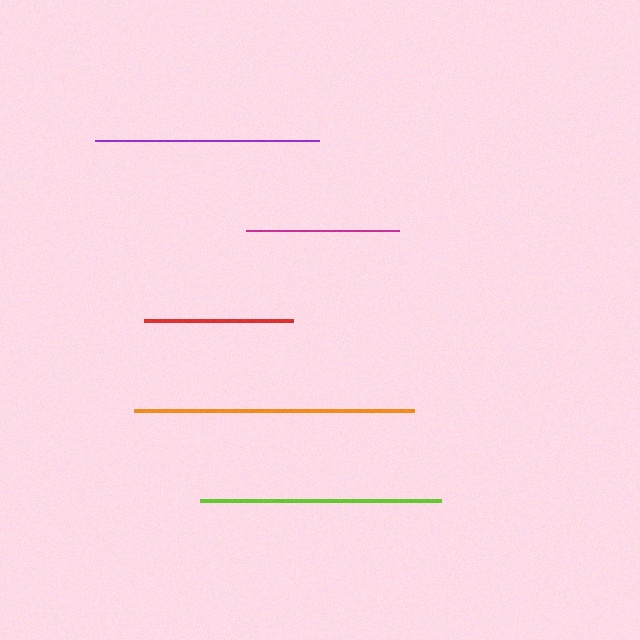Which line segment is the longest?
The orange line is the longest at approximately 280 pixels.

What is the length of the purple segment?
The purple segment is approximately 224 pixels long.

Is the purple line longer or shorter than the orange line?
The orange line is longer than the purple line.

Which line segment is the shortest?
The red line is the shortest at approximately 150 pixels.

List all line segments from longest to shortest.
From longest to shortest: orange, lime, purple, magenta, red.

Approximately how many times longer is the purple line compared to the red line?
The purple line is approximately 1.5 times the length of the red line.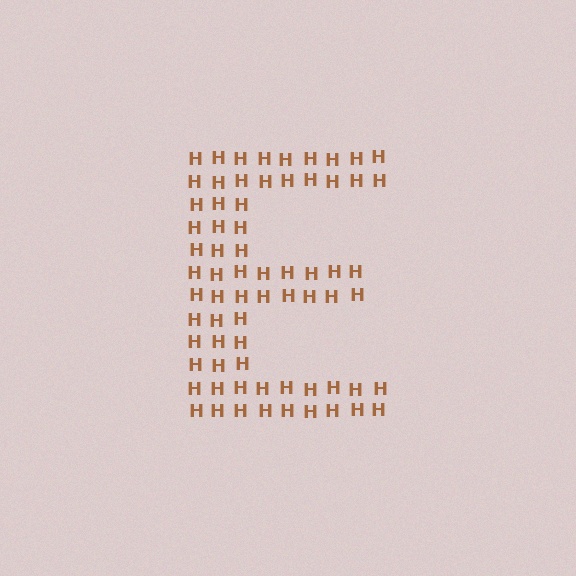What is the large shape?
The large shape is the letter E.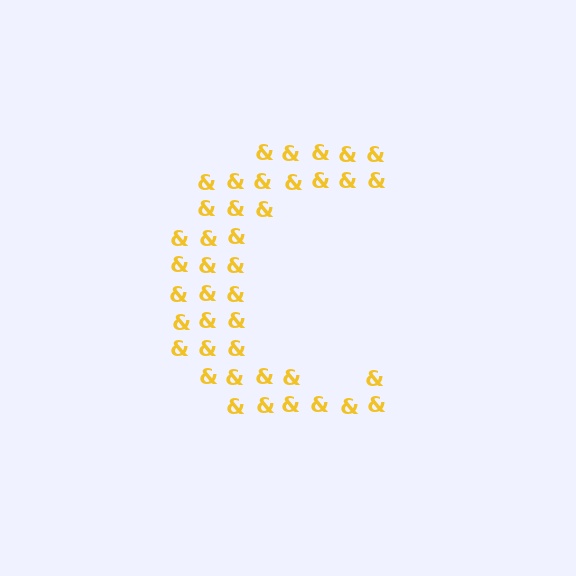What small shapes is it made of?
It is made of small ampersands.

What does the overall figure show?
The overall figure shows the letter C.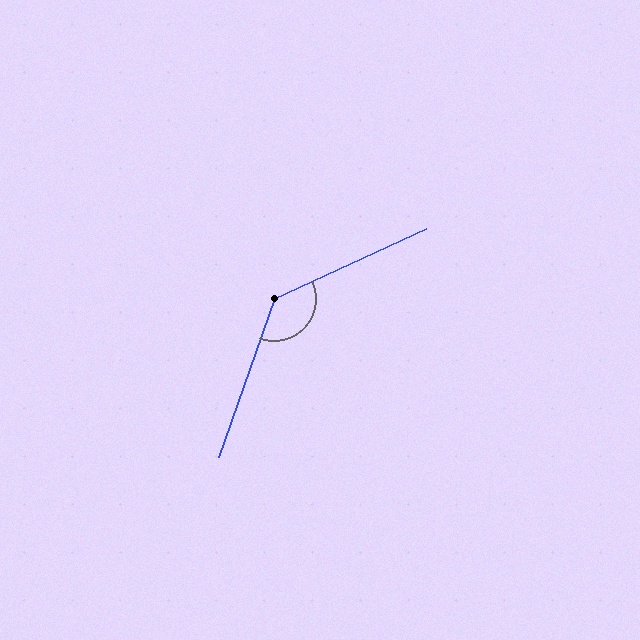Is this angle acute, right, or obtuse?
It is obtuse.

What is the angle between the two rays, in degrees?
Approximately 134 degrees.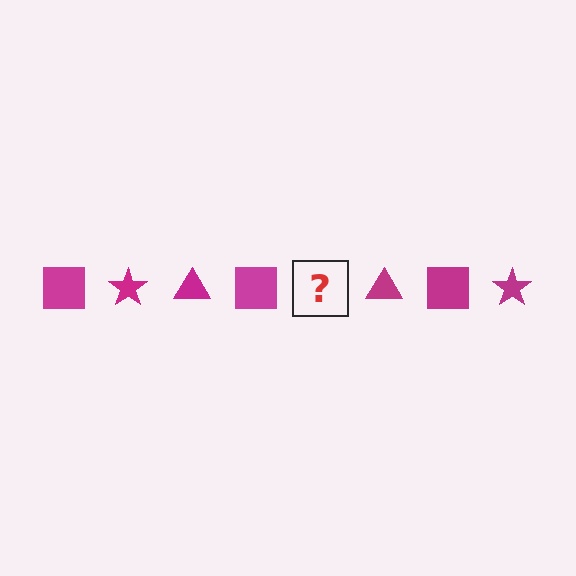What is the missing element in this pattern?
The missing element is a magenta star.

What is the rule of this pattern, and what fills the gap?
The rule is that the pattern cycles through square, star, triangle shapes in magenta. The gap should be filled with a magenta star.